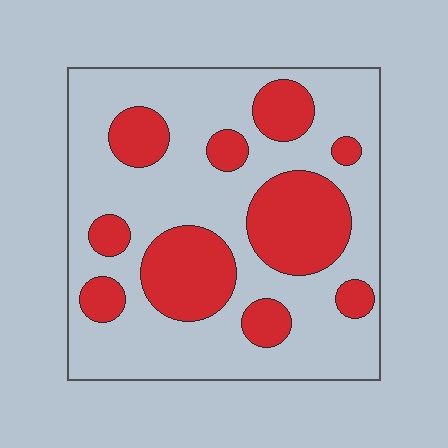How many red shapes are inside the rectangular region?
10.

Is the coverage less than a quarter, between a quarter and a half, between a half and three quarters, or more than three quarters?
Between a quarter and a half.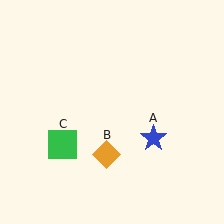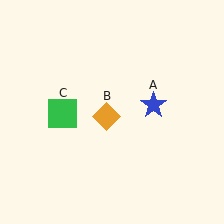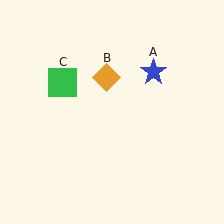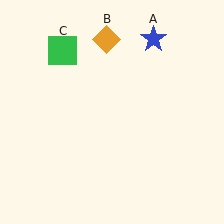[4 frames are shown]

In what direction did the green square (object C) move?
The green square (object C) moved up.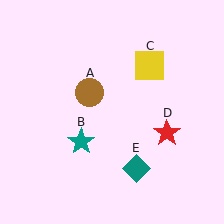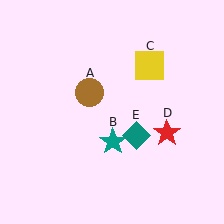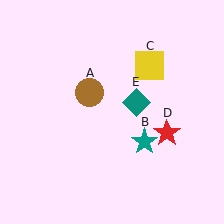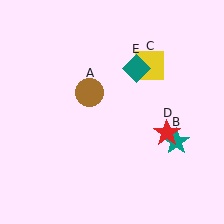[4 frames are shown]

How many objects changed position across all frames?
2 objects changed position: teal star (object B), teal diamond (object E).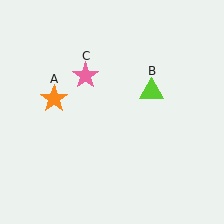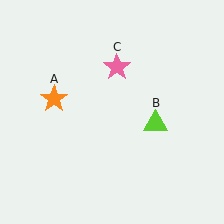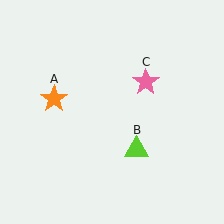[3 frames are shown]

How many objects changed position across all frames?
2 objects changed position: lime triangle (object B), pink star (object C).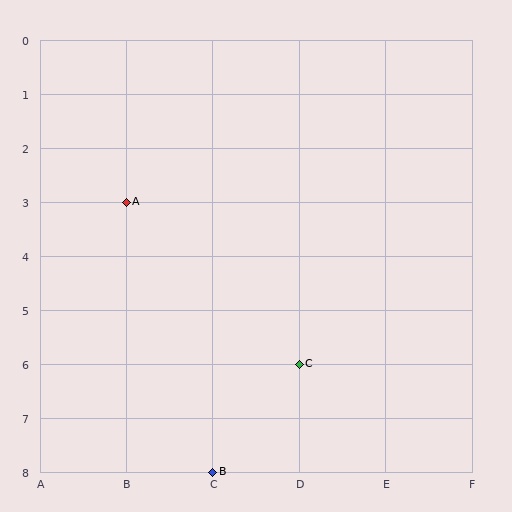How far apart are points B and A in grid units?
Points B and A are 1 column and 5 rows apart (about 5.1 grid units diagonally).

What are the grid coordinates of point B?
Point B is at grid coordinates (C, 8).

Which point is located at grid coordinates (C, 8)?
Point B is at (C, 8).